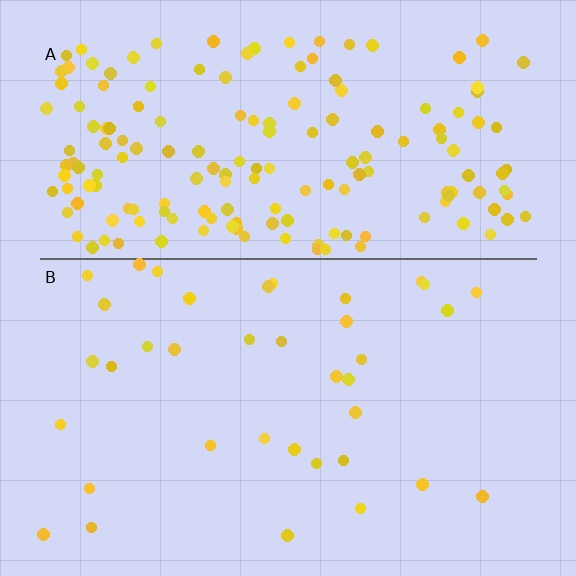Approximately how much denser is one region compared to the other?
Approximately 4.8× — region A over region B.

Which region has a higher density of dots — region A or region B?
A (the top).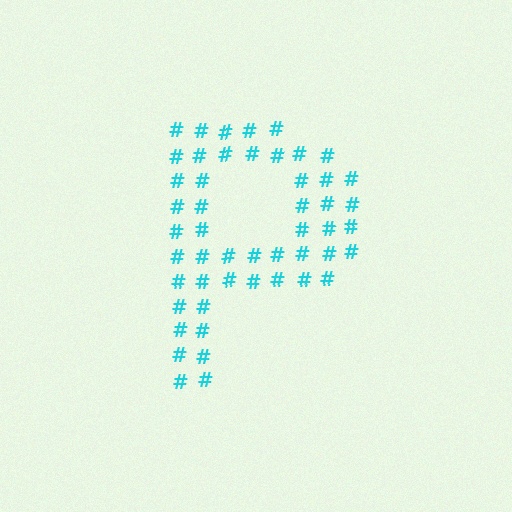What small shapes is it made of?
It is made of small hash symbols.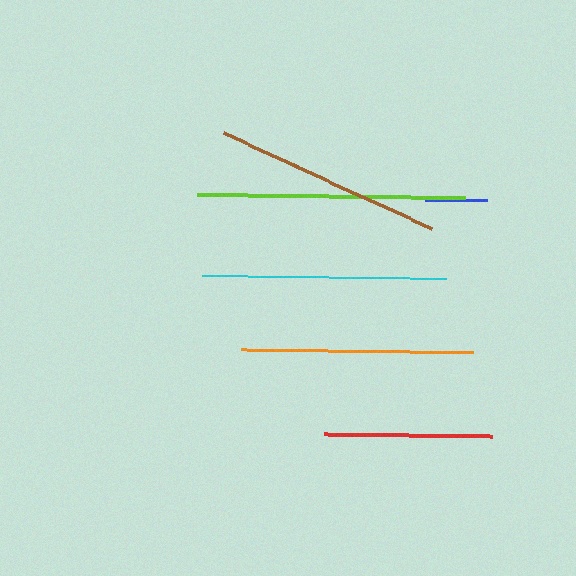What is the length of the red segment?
The red segment is approximately 167 pixels long.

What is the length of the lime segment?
The lime segment is approximately 269 pixels long.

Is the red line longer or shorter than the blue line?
The red line is longer than the blue line.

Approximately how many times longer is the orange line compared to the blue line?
The orange line is approximately 3.7 times the length of the blue line.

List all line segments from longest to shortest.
From longest to shortest: lime, cyan, orange, brown, red, blue.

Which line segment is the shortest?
The blue line is the shortest at approximately 63 pixels.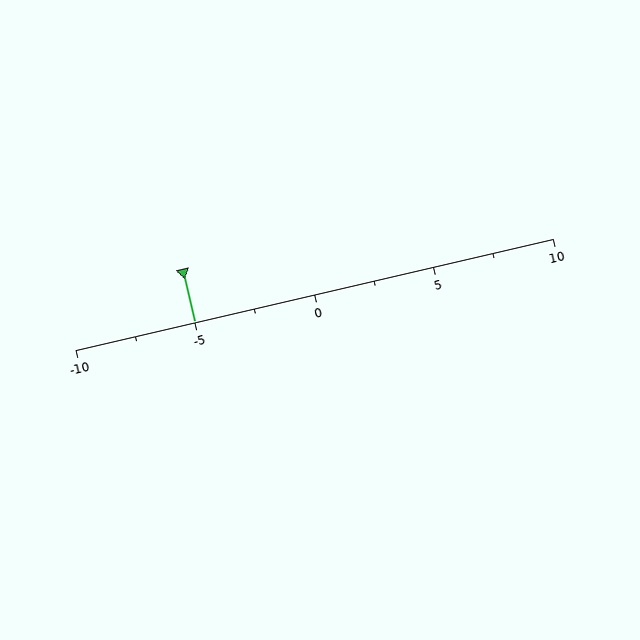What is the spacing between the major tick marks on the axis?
The major ticks are spaced 5 apart.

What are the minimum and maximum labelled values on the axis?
The axis runs from -10 to 10.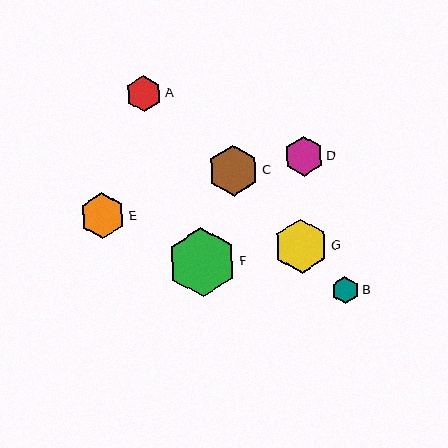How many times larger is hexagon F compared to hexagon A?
Hexagon F is approximately 1.9 times the size of hexagon A.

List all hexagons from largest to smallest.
From largest to smallest: F, G, C, E, D, A, B.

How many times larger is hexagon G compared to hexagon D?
Hexagon G is approximately 1.4 times the size of hexagon D.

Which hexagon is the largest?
Hexagon F is the largest with a size of approximately 69 pixels.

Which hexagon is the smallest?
Hexagon B is the smallest with a size of approximately 28 pixels.